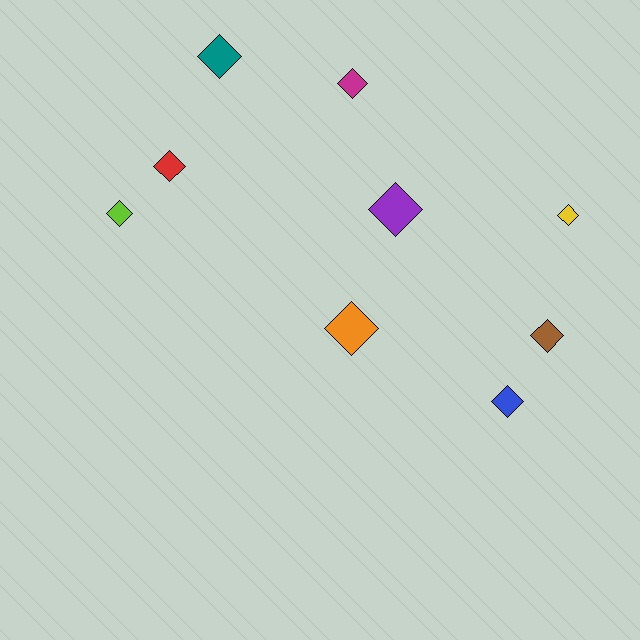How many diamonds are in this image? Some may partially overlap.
There are 9 diamonds.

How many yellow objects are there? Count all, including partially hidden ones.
There is 1 yellow object.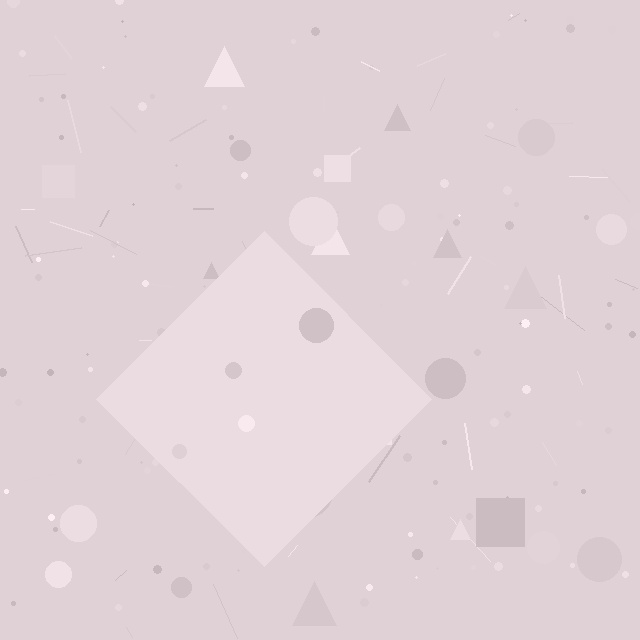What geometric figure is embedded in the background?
A diamond is embedded in the background.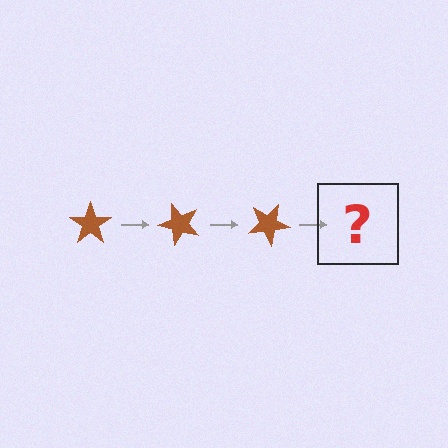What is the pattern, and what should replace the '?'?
The pattern is that the star rotates 50 degrees each step. The '?' should be a brown star rotated 150 degrees.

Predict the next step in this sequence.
The next step is a brown star rotated 150 degrees.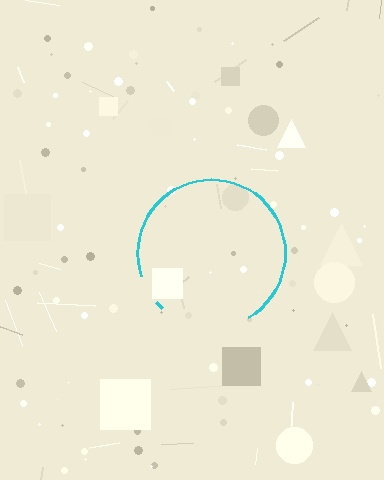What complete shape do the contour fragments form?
The contour fragments form a circle.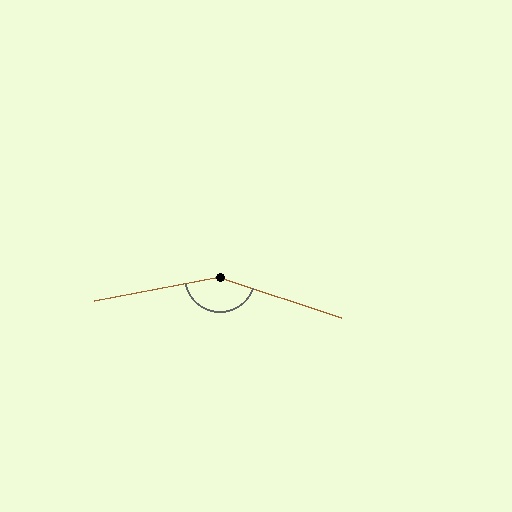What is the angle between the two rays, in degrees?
Approximately 151 degrees.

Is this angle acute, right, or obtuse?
It is obtuse.